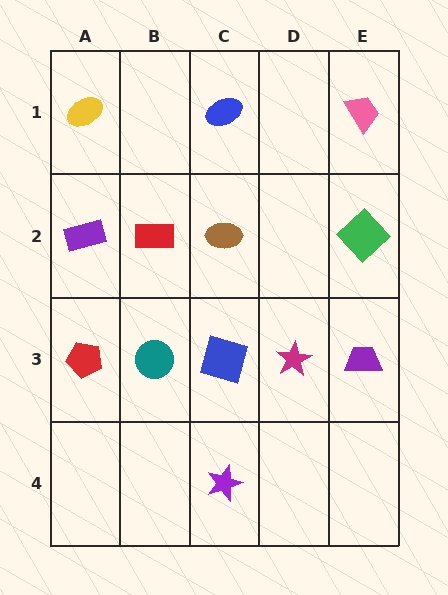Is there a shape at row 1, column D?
No, that cell is empty.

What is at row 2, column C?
A brown ellipse.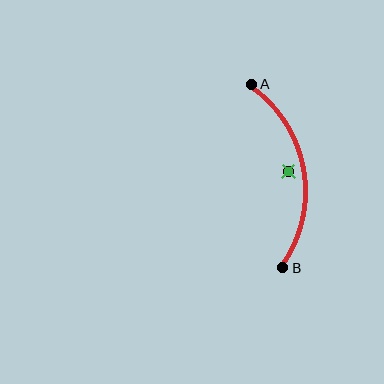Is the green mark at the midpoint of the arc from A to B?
No — the green mark does not lie on the arc at all. It sits slightly inside the curve.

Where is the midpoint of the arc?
The arc midpoint is the point on the curve farthest from the straight line joining A and B. It sits to the right of that line.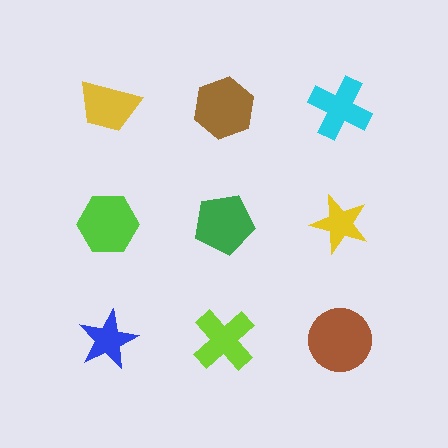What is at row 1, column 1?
A yellow trapezoid.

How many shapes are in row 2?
3 shapes.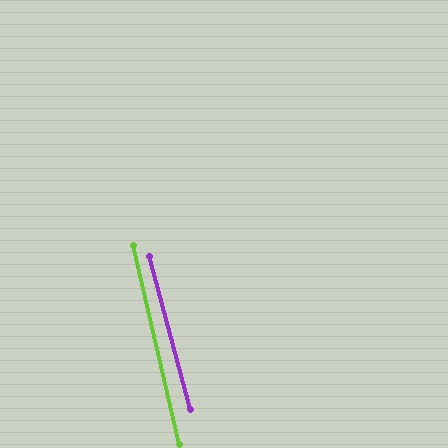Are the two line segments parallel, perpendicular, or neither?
Parallel — their directions differ by only 1.9°.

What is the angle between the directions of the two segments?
Approximately 2 degrees.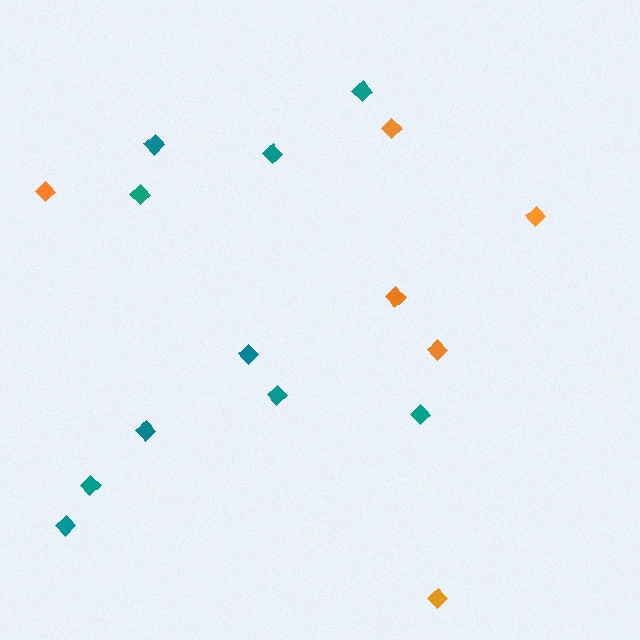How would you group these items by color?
There are 2 groups: one group of orange diamonds (6) and one group of teal diamonds (10).